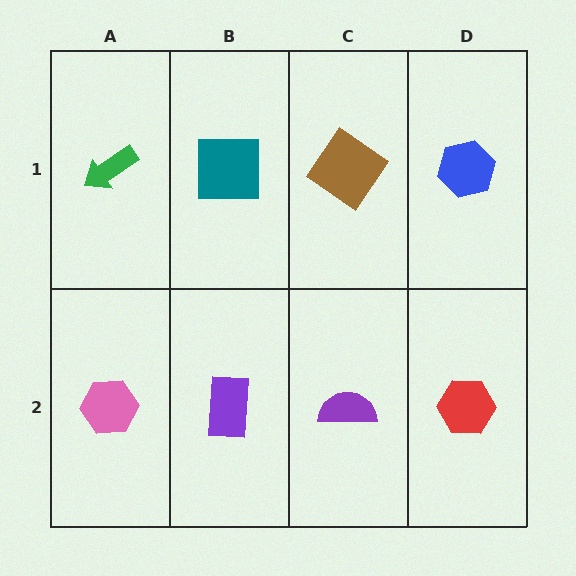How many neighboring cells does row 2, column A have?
2.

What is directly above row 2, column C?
A brown diamond.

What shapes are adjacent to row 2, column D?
A blue hexagon (row 1, column D), a purple semicircle (row 2, column C).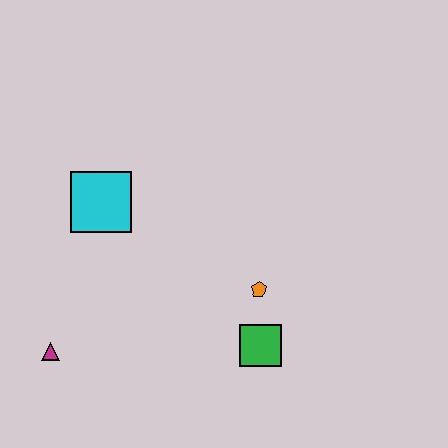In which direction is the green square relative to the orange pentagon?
The green square is below the orange pentagon.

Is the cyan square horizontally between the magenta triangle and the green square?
Yes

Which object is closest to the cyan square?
The magenta triangle is closest to the cyan square.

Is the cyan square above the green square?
Yes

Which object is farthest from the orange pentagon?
The magenta triangle is farthest from the orange pentagon.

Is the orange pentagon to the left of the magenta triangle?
No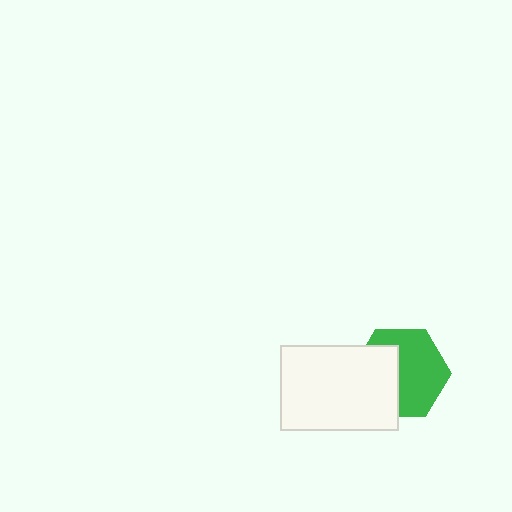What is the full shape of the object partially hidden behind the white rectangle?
The partially hidden object is a green hexagon.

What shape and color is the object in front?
The object in front is a white rectangle.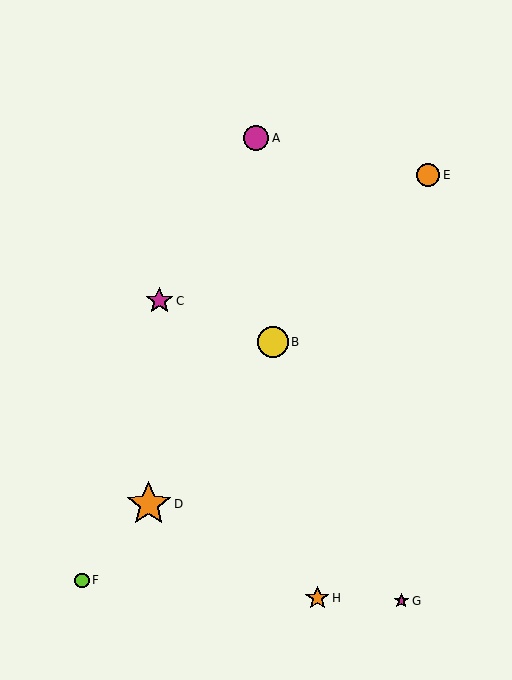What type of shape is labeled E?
Shape E is an orange circle.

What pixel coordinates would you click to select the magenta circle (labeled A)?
Click at (256, 138) to select the magenta circle A.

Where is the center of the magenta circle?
The center of the magenta circle is at (256, 138).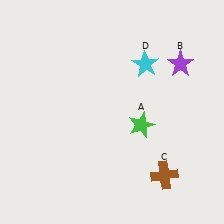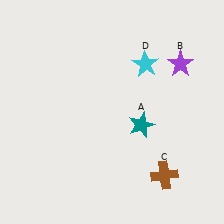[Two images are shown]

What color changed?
The star (A) changed from green in Image 1 to teal in Image 2.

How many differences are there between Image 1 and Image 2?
There is 1 difference between the two images.